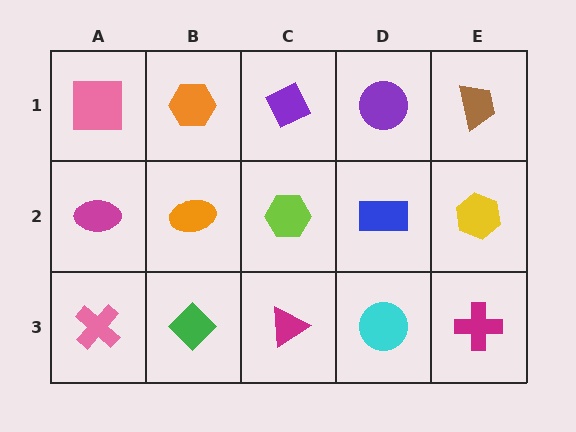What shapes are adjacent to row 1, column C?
A lime hexagon (row 2, column C), an orange hexagon (row 1, column B), a purple circle (row 1, column D).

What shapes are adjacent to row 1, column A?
A magenta ellipse (row 2, column A), an orange hexagon (row 1, column B).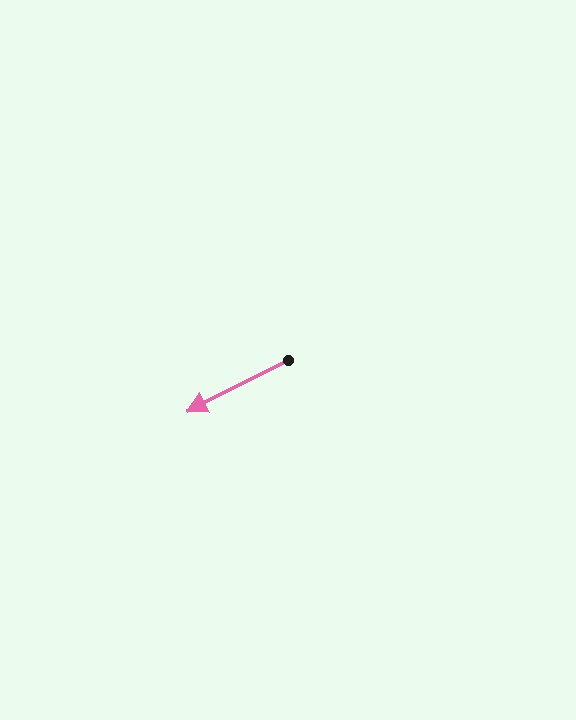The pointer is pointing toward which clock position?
Roughly 8 o'clock.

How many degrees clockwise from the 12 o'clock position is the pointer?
Approximately 243 degrees.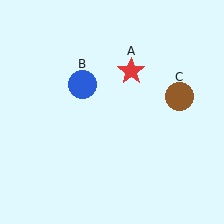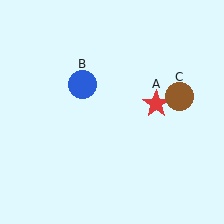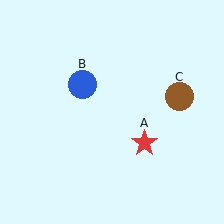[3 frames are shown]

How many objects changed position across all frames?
1 object changed position: red star (object A).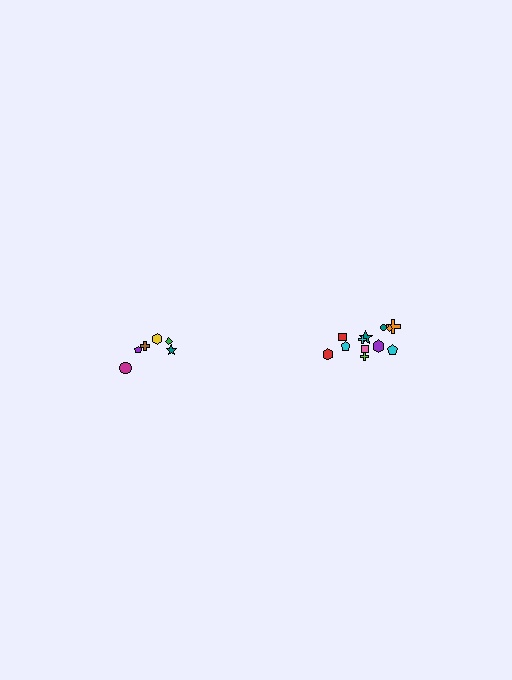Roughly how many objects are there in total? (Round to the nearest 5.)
Roughly 20 objects in total.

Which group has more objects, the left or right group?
The right group.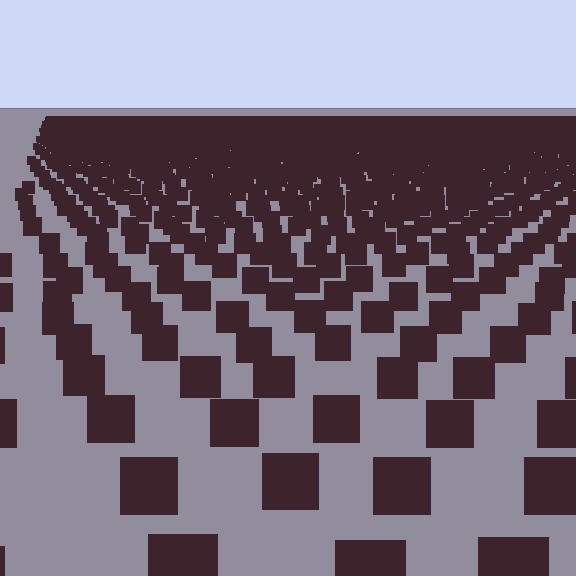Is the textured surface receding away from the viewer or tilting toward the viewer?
The surface is receding away from the viewer. Texture elements get smaller and denser toward the top.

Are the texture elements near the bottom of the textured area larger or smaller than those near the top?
Larger. Near the bottom, elements are closer to the viewer and appear at a bigger on-screen size.